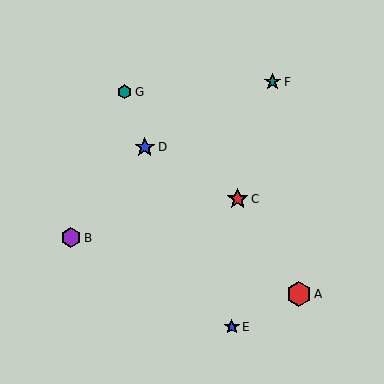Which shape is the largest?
The red hexagon (labeled A) is the largest.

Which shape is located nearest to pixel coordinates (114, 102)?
The teal hexagon (labeled G) at (125, 92) is nearest to that location.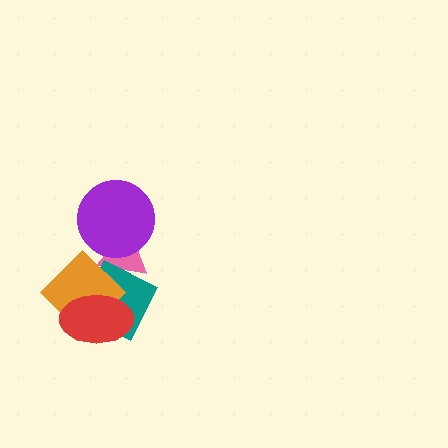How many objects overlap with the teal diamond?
3 objects overlap with the teal diamond.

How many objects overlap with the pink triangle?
3 objects overlap with the pink triangle.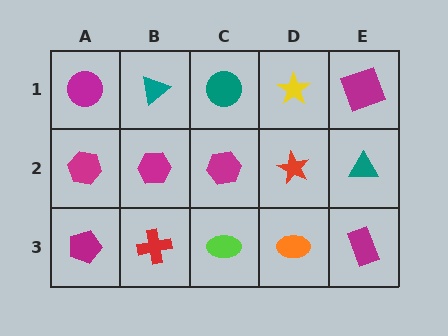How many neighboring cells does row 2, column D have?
4.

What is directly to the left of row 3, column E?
An orange ellipse.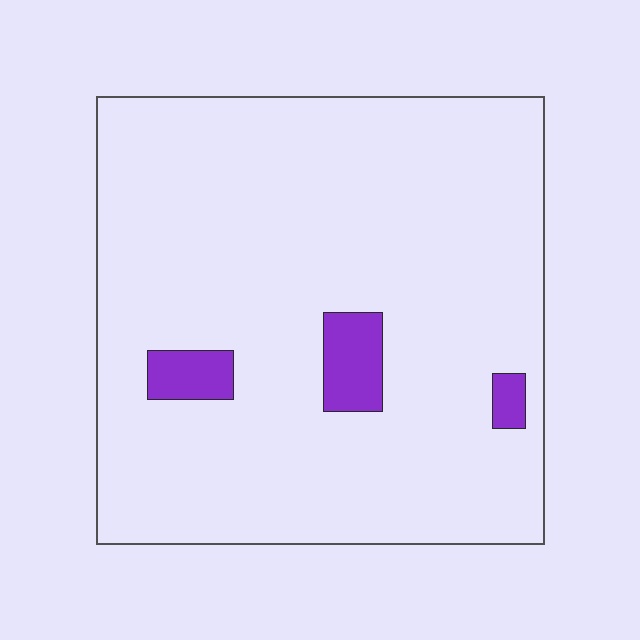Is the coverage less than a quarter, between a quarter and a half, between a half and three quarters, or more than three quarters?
Less than a quarter.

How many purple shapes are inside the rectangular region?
3.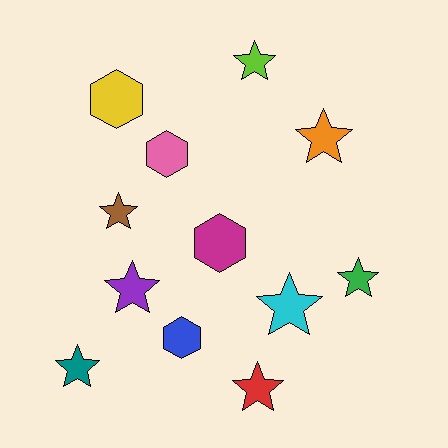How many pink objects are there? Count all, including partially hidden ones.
There is 1 pink object.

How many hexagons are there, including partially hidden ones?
There are 4 hexagons.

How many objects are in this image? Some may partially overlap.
There are 12 objects.